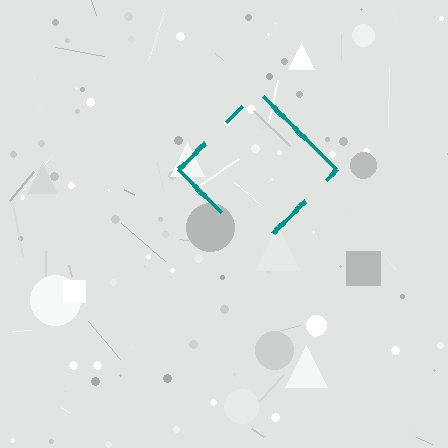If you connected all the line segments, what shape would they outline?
They would outline a diamond.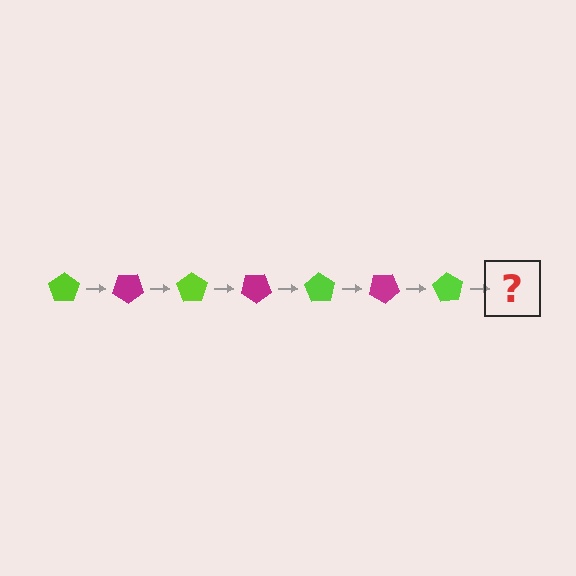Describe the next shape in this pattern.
It should be a magenta pentagon, rotated 245 degrees from the start.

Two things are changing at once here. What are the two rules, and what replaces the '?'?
The two rules are that it rotates 35 degrees each step and the color cycles through lime and magenta. The '?' should be a magenta pentagon, rotated 245 degrees from the start.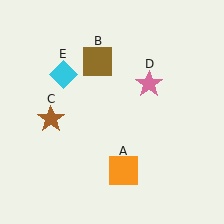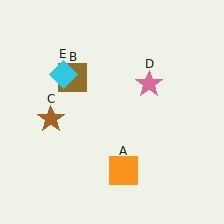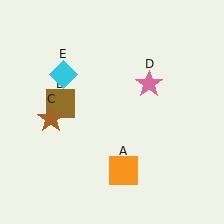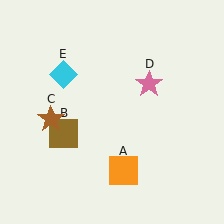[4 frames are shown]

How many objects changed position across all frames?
1 object changed position: brown square (object B).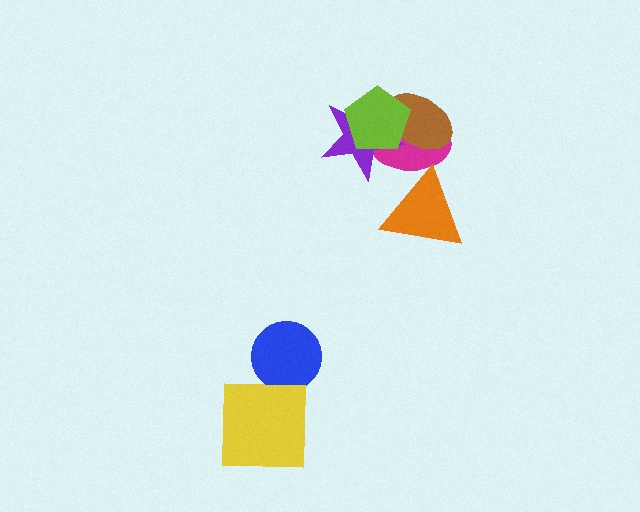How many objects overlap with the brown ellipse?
3 objects overlap with the brown ellipse.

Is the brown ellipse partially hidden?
Yes, it is partially covered by another shape.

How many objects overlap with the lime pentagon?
3 objects overlap with the lime pentagon.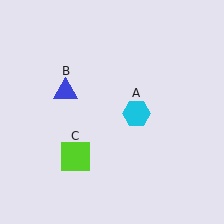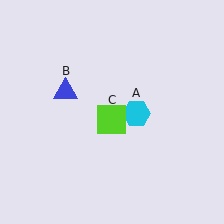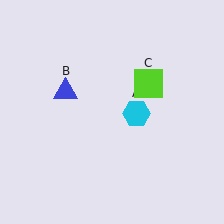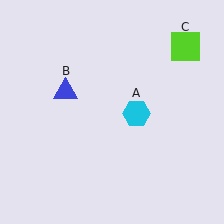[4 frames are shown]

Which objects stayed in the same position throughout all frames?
Cyan hexagon (object A) and blue triangle (object B) remained stationary.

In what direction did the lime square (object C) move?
The lime square (object C) moved up and to the right.